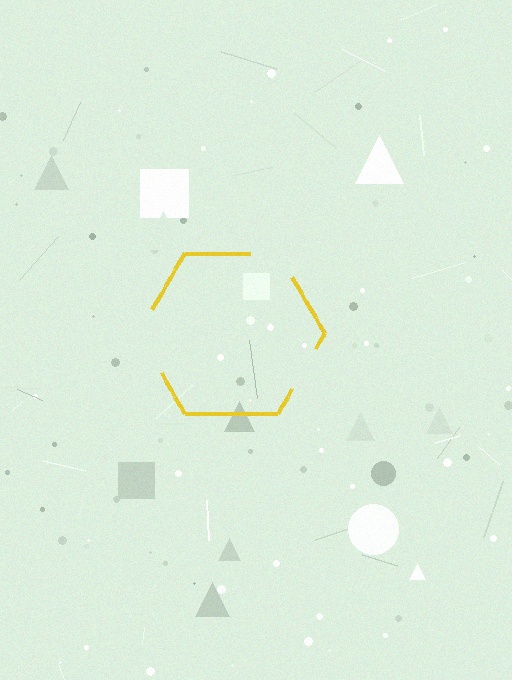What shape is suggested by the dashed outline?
The dashed outline suggests a hexagon.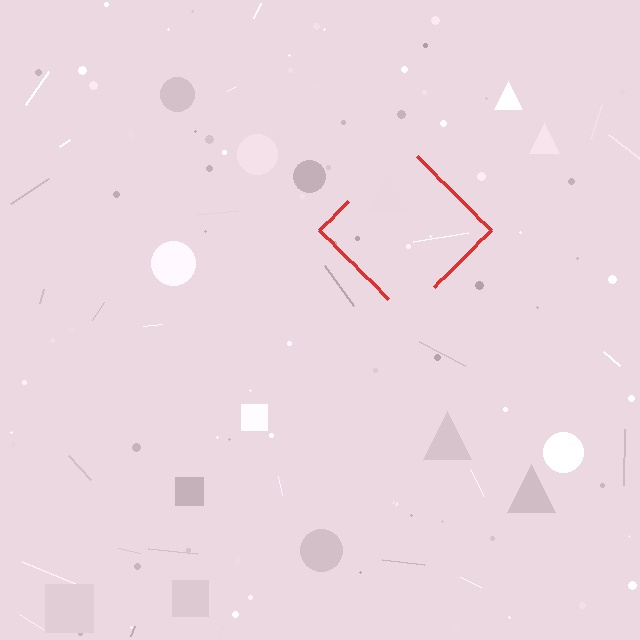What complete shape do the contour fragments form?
The contour fragments form a diamond.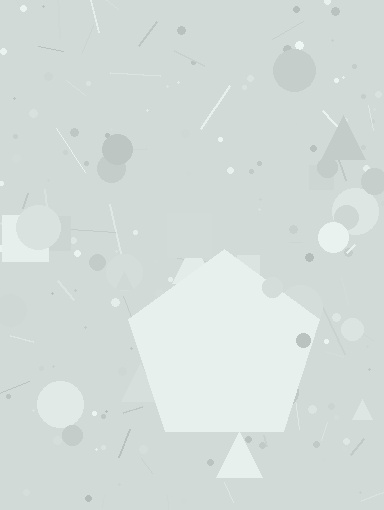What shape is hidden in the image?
A pentagon is hidden in the image.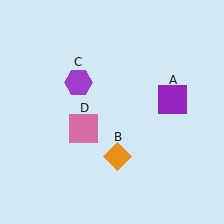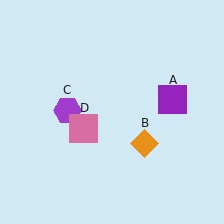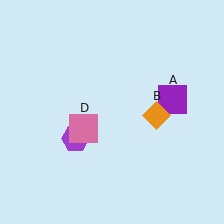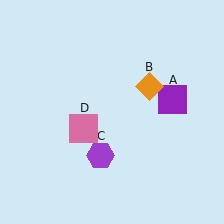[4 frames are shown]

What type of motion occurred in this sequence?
The orange diamond (object B), purple hexagon (object C) rotated counterclockwise around the center of the scene.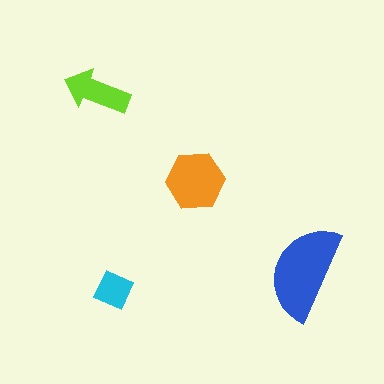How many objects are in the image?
There are 4 objects in the image.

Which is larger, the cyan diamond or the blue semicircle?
The blue semicircle.